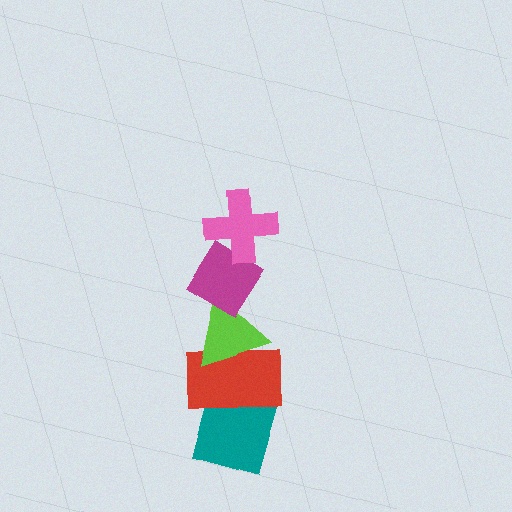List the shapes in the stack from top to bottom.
From top to bottom: the pink cross, the magenta diamond, the lime triangle, the red rectangle, the teal diamond.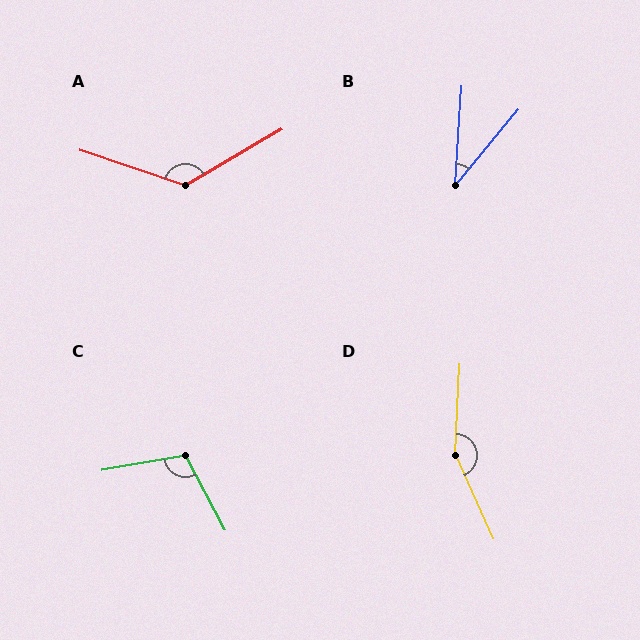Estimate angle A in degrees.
Approximately 131 degrees.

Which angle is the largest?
D, at approximately 153 degrees.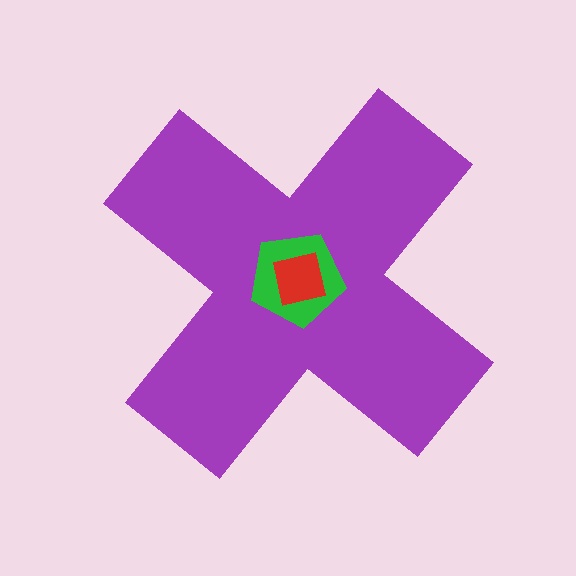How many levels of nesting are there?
3.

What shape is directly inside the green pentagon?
The red square.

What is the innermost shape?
The red square.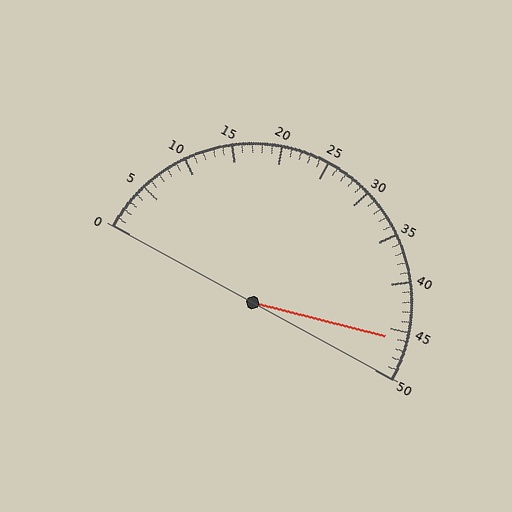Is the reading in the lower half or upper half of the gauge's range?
The reading is in the upper half of the range (0 to 50).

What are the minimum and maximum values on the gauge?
The gauge ranges from 0 to 50.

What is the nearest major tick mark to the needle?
The nearest major tick mark is 45.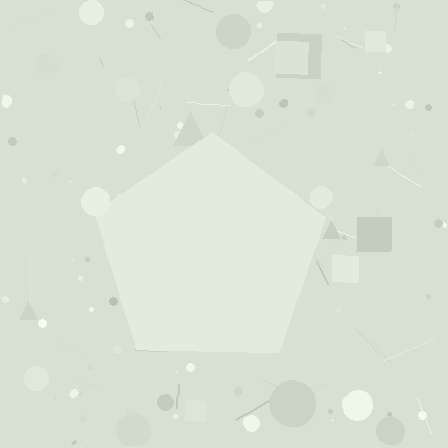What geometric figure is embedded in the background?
A pentagon is embedded in the background.